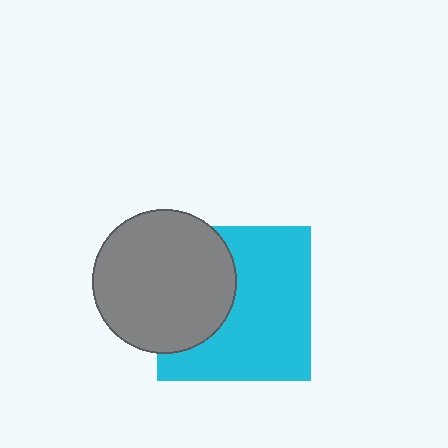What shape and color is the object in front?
The object in front is a gray circle.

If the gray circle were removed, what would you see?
You would see the complete cyan square.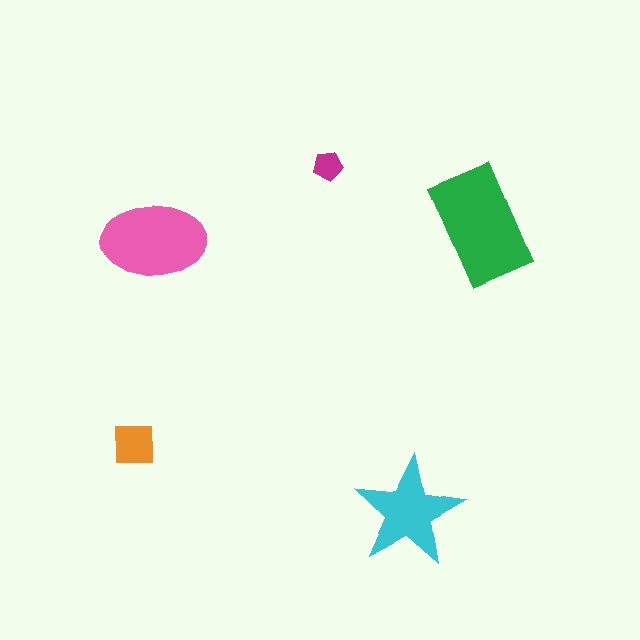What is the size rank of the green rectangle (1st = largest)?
1st.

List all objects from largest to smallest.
The green rectangle, the pink ellipse, the cyan star, the orange square, the magenta pentagon.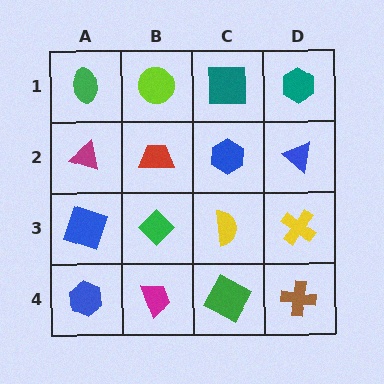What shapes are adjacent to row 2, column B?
A lime circle (row 1, column B), a green diamond (row 3, column B), a magenta triangle (row 2, column A), a blue hexagon (row 2, column C).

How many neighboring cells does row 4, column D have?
2.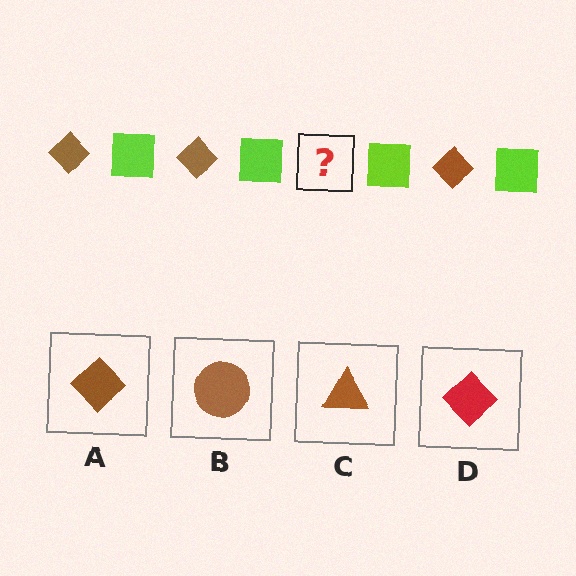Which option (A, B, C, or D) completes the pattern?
A.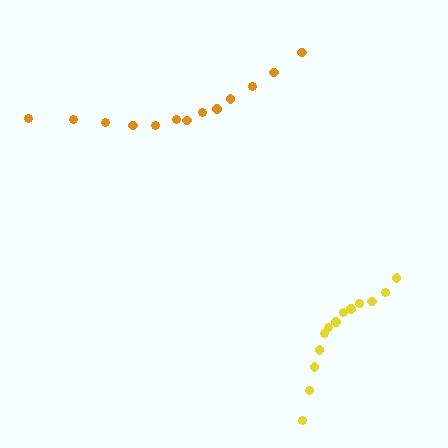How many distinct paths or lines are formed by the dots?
There are 2 distinct paths.